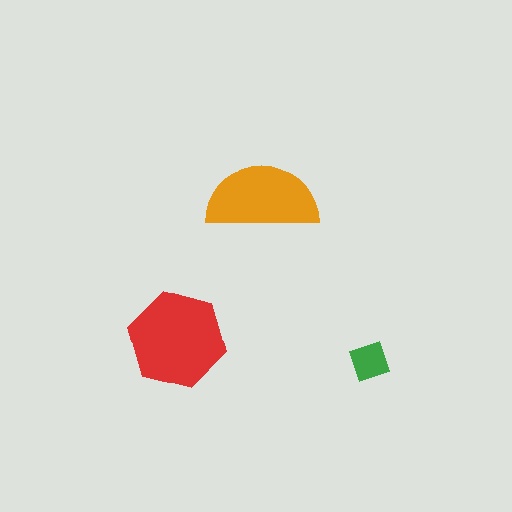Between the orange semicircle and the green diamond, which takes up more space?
The orange semicircle.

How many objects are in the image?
There are 3 objects in the image.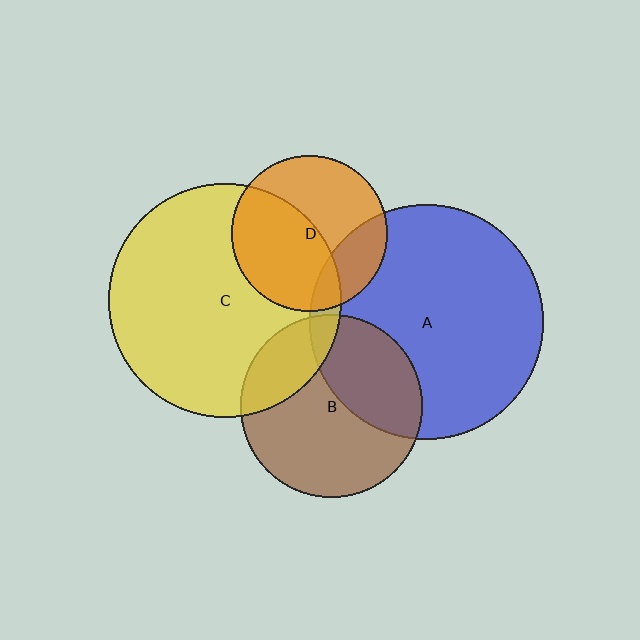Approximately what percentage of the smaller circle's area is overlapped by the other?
Approximately 20%.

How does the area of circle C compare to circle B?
Approximately 1.6 times.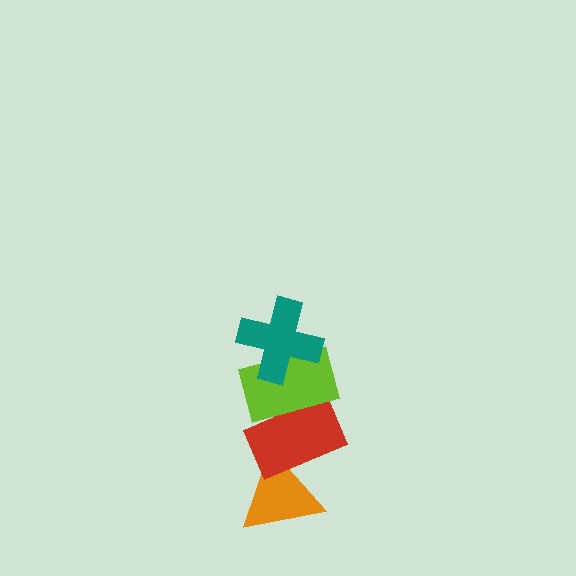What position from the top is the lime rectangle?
The lime rectangle is 2nd from the top.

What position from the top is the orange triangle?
The orange triangle is 4th from the top.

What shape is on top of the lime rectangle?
The teal cross is on top of the lime rectangle.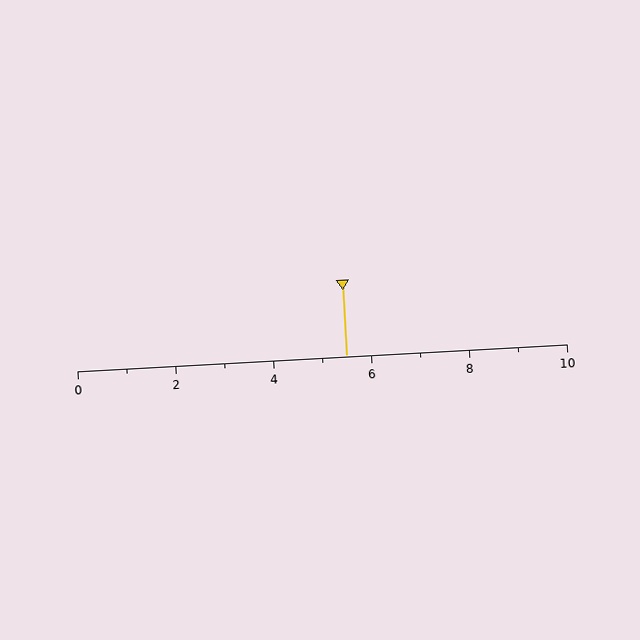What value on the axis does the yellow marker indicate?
The marker indicates approximately 5.5.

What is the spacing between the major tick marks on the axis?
The major ticks are spaced 2 apart.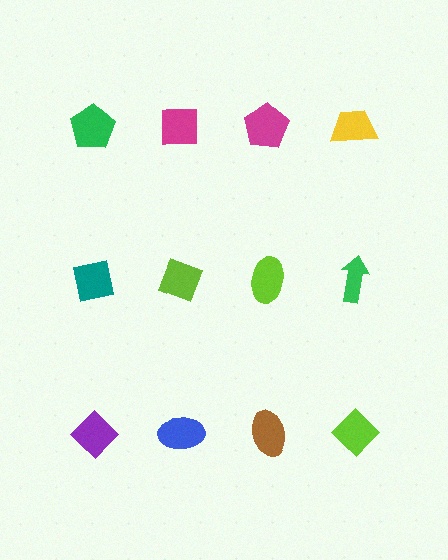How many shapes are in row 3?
4 shapes.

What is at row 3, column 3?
A brown ellipse.